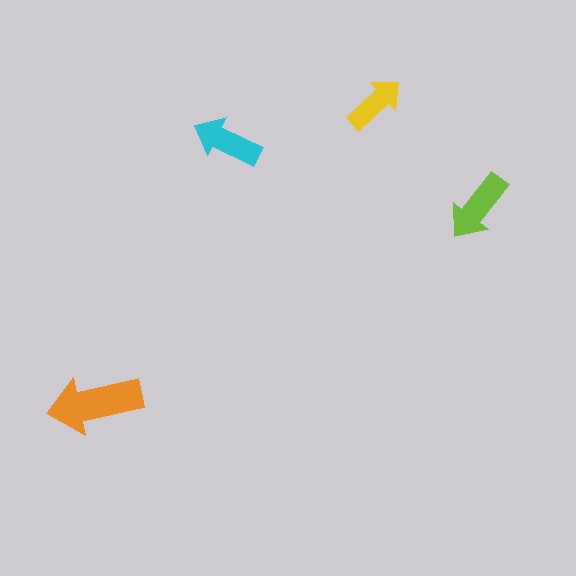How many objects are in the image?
There are 4 objects in the image.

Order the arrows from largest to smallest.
the orange one, the lime one, the cyan one, the yellow one.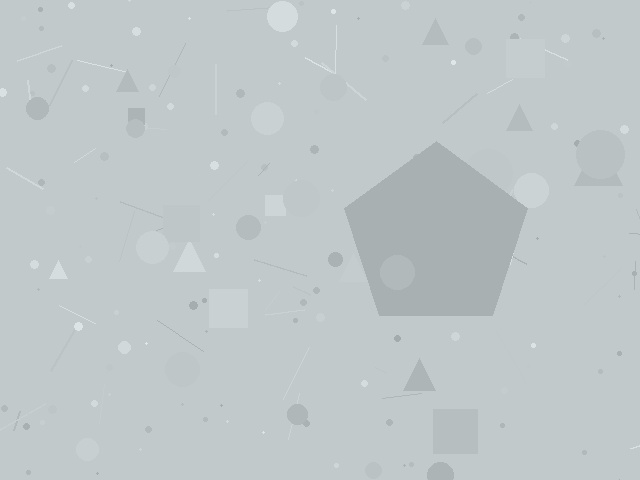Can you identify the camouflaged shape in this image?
The camouflaged shape is a pentagon.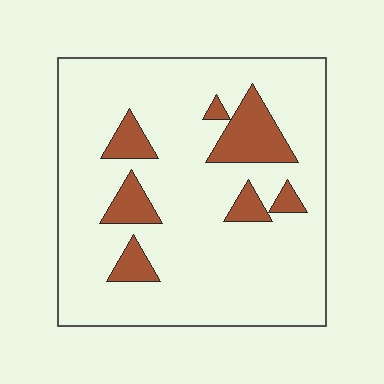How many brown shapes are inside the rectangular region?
7.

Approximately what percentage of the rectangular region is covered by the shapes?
Approximately 15%.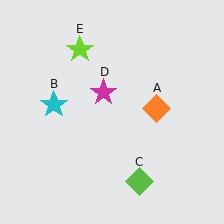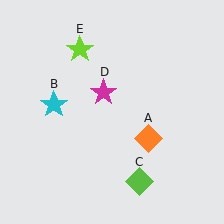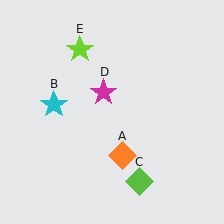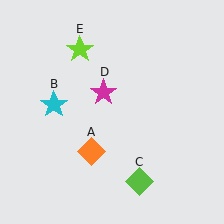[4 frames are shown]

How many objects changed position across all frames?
1 object changed position: orange diamond (object A).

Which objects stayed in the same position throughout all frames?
Cyan star (object B) and lime diamond (object C) and magenta star (object D) and lime star (object E) remained stationary.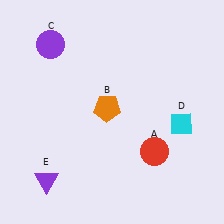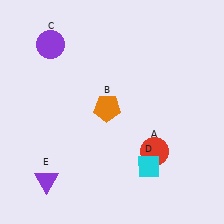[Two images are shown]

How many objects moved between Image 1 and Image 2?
1 object moved between the two images.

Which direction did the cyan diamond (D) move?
The cyan diamond (D) moved down.